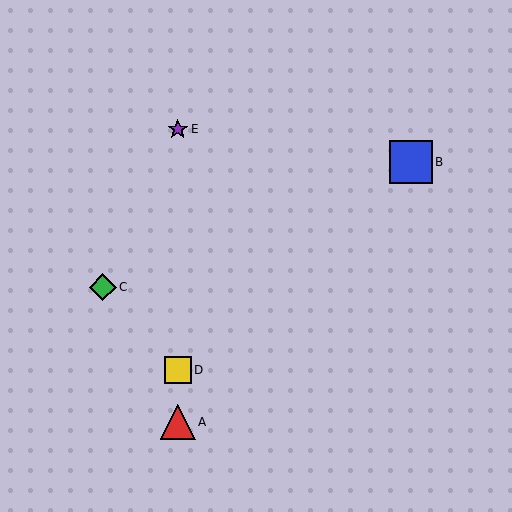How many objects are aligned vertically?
3 objects (A, D, E) are aligned vertically.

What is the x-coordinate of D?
Object D is at x≈178.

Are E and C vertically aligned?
No, E is at x≈178 and C is at x≈103.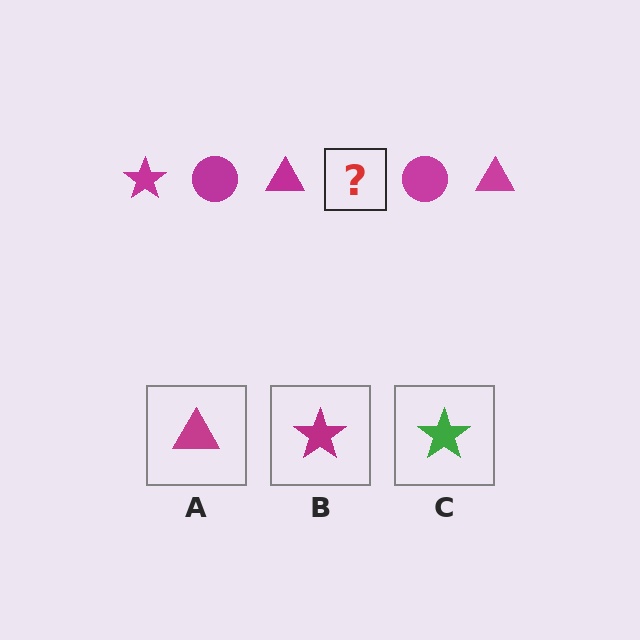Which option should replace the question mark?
Option B.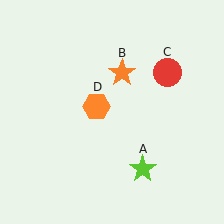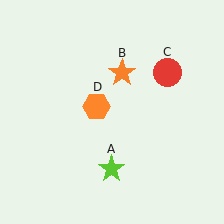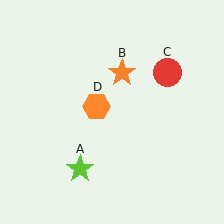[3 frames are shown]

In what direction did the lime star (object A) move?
The lime star (object A) moved left.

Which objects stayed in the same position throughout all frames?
Orange star (object B) and red circle (object C) and orange hexagon (object D) remained stationary.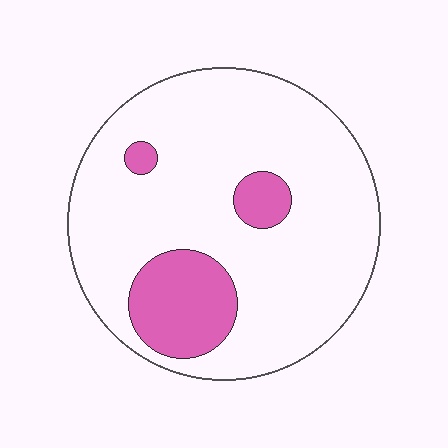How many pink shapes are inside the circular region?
3.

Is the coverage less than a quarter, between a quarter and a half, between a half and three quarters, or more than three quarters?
Less than a quarter.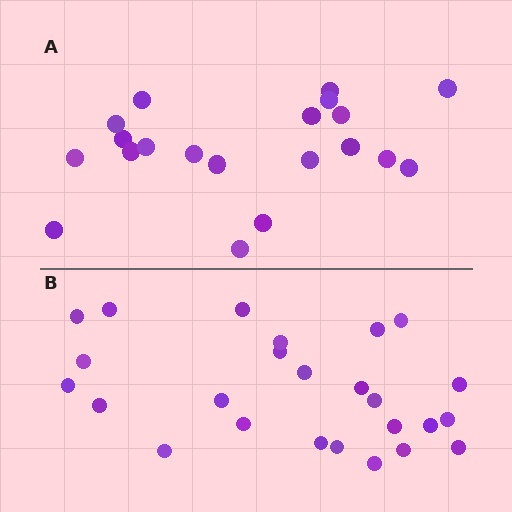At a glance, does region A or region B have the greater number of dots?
Region B (the bottom region) has more dots.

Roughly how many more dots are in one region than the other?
Region B has about 5 more dots than region A.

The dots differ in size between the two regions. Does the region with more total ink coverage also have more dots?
No. Region A has more total ink coverage because its dots are larger, but region B actually contains more individual dots. Total area can be misleading — the number of items is what matters here.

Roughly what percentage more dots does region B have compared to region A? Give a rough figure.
About 25% more.